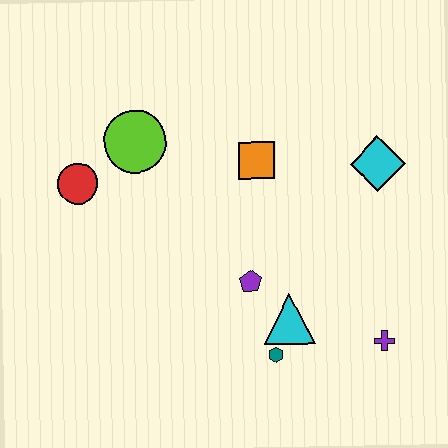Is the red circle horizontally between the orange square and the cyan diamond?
No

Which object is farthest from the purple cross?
The red circle is farthest from the purple cross.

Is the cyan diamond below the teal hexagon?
No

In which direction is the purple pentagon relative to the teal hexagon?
The purple pentagon is above the teal hexagon.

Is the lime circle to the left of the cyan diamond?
Yes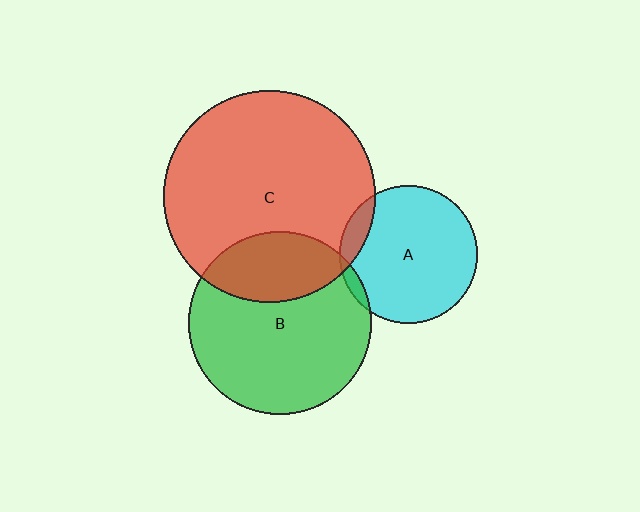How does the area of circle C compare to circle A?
Approximately 2.3 times.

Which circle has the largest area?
Circle C (red).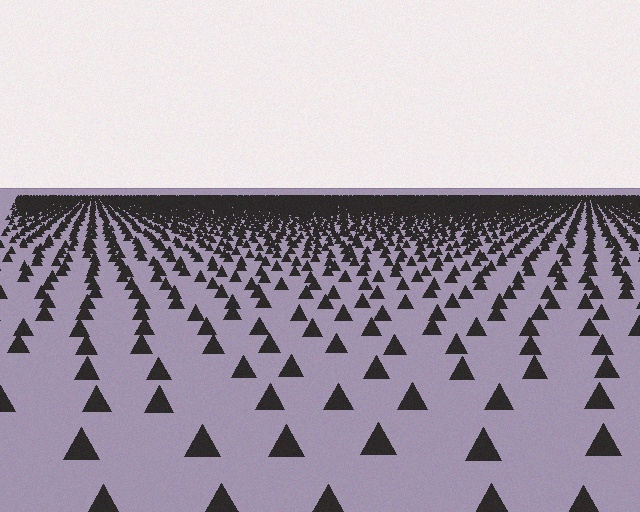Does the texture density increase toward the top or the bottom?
Density increases toward the top.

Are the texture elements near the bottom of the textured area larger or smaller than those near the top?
Larger. Near the bottom, elements are closer to the viewer and appear at a bigger on-screen size.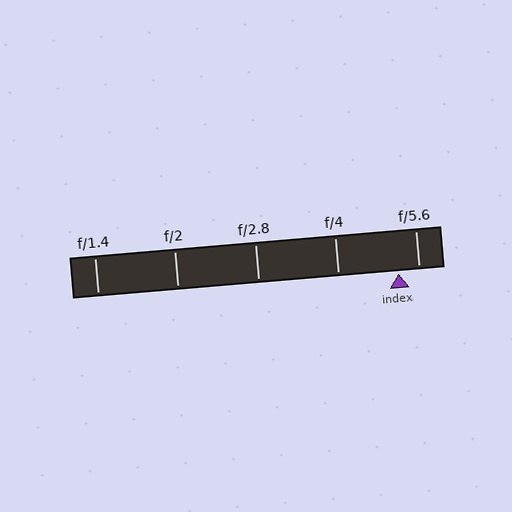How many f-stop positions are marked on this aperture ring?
There are 5 f-stop positions marked.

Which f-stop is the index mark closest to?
The index mark is closest to f/5.6.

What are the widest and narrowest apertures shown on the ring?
The widest aperture shown is f/1.4 and the narrowest is f/5.6.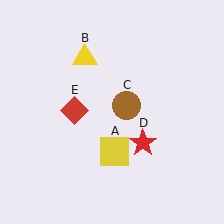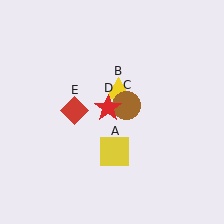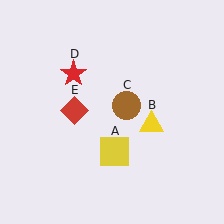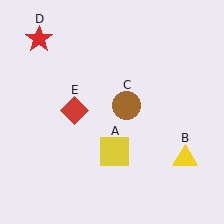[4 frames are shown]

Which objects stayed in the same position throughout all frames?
Yellow square (object A) and brown circle (object C) and red diamond (object E) remained stationary.